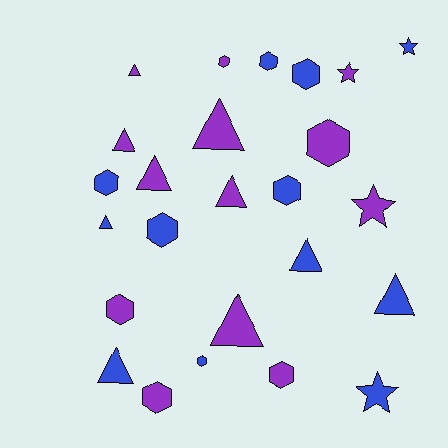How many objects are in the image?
There are 25 objects.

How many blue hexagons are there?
There are 6 blue hexagons.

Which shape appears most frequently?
Hexagon, with 11 objects.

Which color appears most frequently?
Purple, with 13 objects.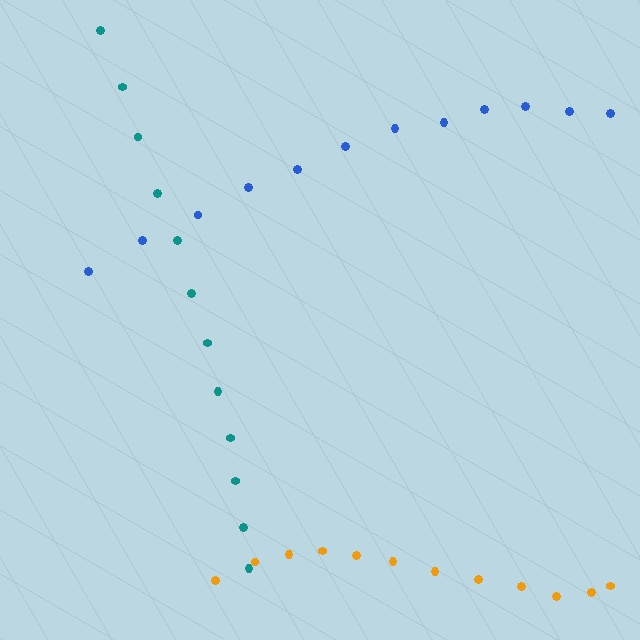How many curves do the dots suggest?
There are 3 distinct paths.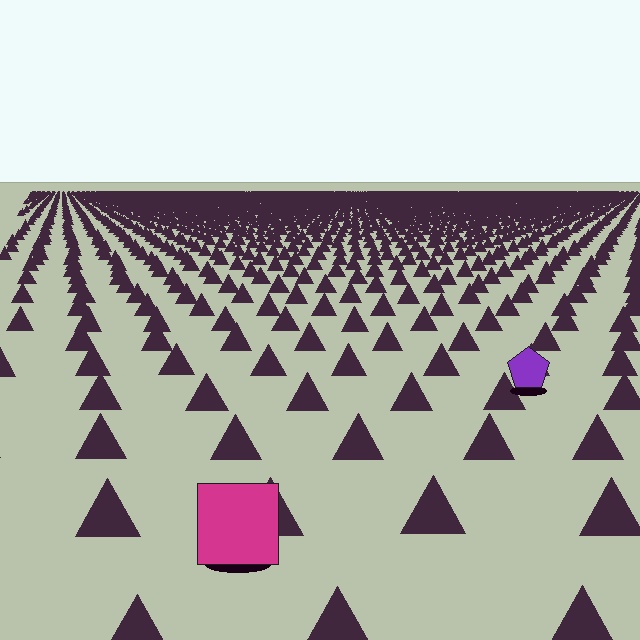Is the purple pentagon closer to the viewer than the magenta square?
No. The magenta square is closer — you can tell from the texture gradient: the ground texture is coarser near it.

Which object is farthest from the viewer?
The purple pentagon is farthest from the viewer. It appears smaller and the ground texture around it is denser.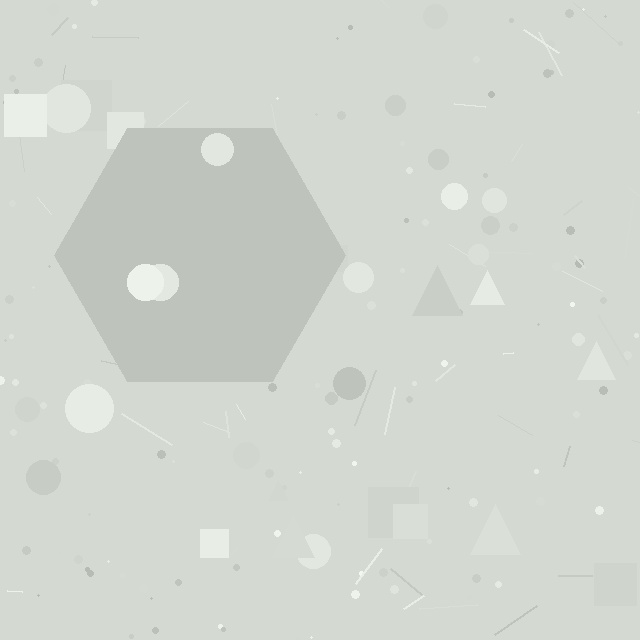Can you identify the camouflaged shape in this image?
The camouflaged shape is a hexagon.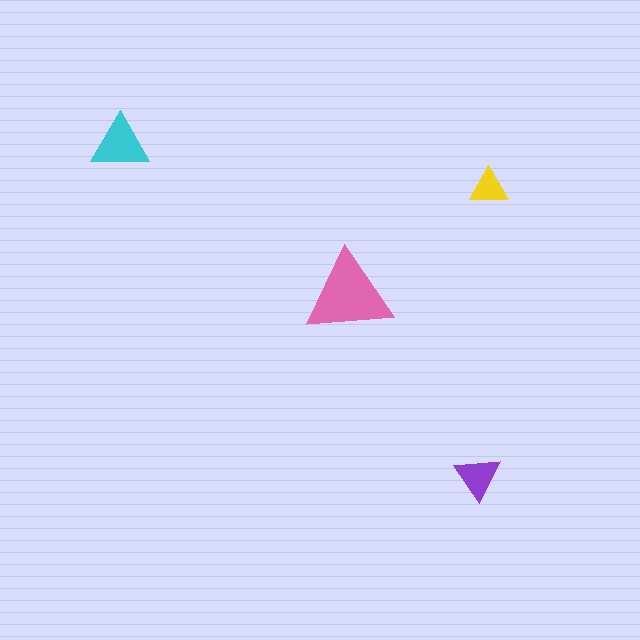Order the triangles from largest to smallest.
the pink one, the cyan one, the purple one, the yellow one.